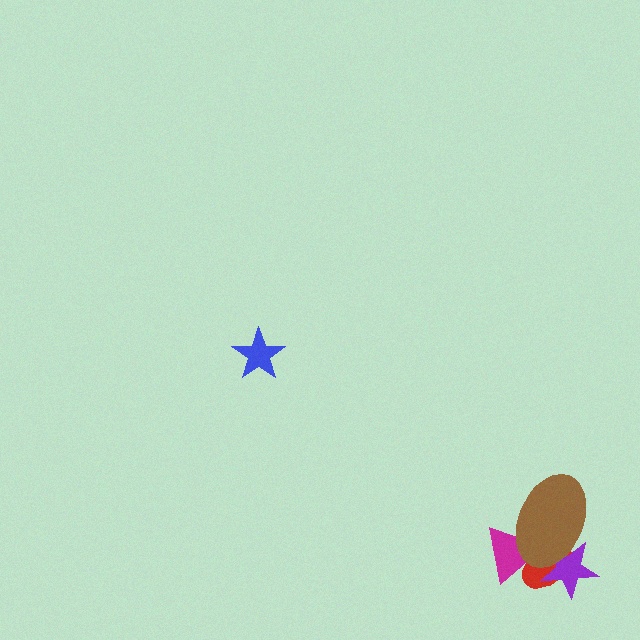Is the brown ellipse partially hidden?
No, no other shape covers it.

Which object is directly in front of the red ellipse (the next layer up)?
The purple star is directly in front of the red ellipse.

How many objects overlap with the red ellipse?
3 objects overlap with the red ellipse.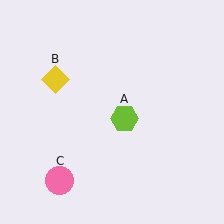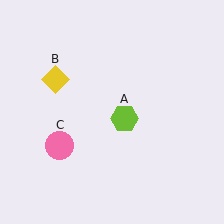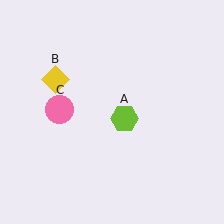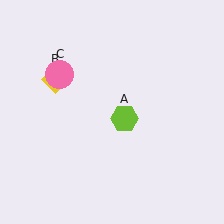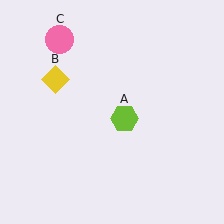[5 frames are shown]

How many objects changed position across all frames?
1 object changed position: pink circle (object C).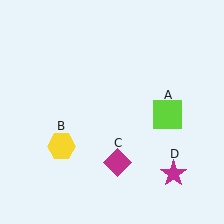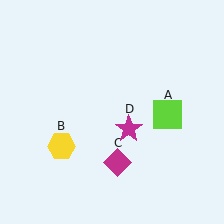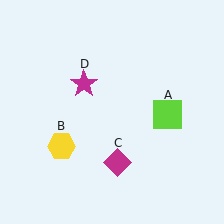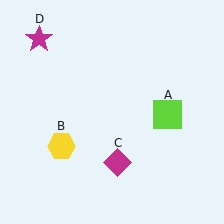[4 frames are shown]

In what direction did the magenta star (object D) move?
The magenta star (object D) moved up and to the left.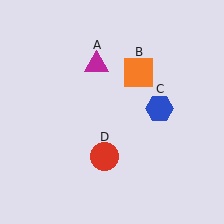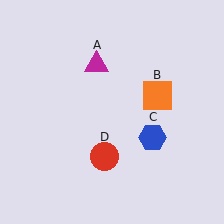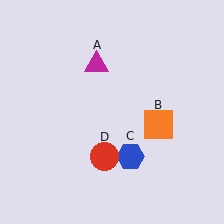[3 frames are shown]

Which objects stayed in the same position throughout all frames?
Magenta triangle (object A) and red circle (object D) remained stationary.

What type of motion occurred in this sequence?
The orange square (object B), blue hexagon (object C) rotated clockwise around the center of the scene.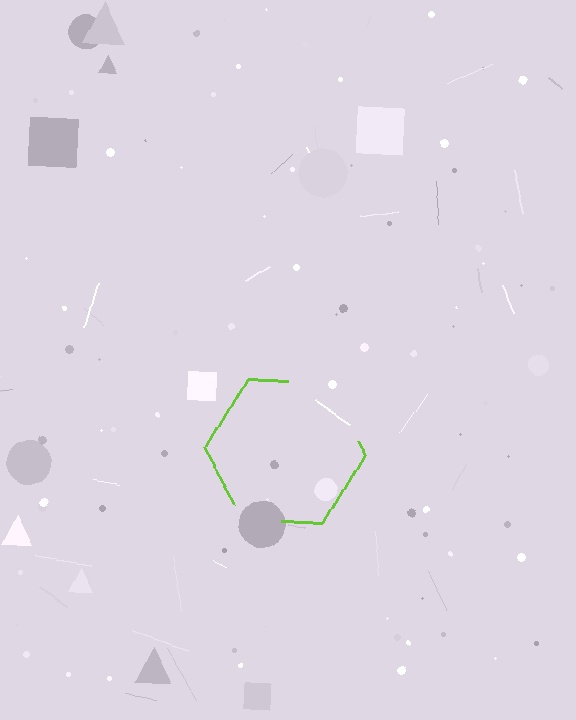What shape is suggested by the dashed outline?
The dashed outline suggests a hexagon.